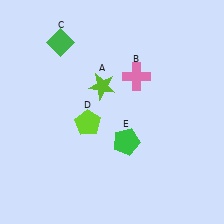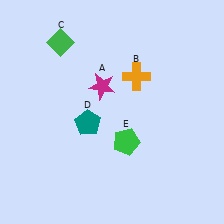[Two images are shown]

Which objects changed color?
A changed from lime to magenta. B changed from pink to orange. D changed from lime to teal.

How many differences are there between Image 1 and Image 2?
There are 3 differences between the two images.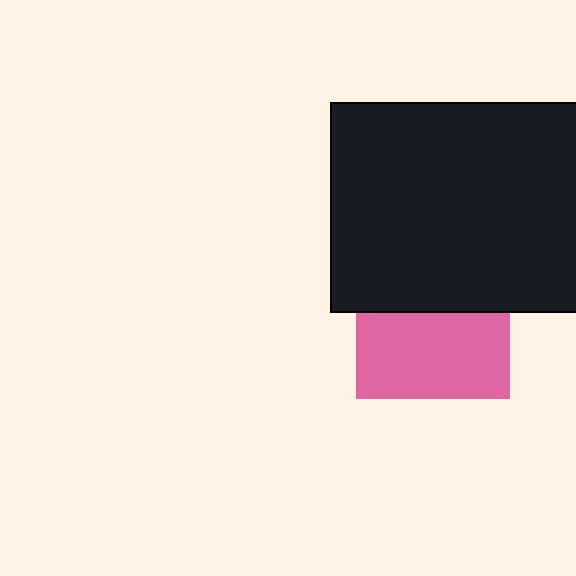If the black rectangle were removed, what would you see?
You would see the complete pink square.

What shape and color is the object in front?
The object in front is a black rectangle.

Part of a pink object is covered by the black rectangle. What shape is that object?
It is a square.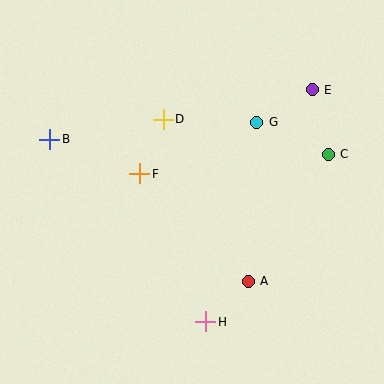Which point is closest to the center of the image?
Point F at (140, 174) is closest to the center.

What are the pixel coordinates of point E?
Point E is at (312, 90).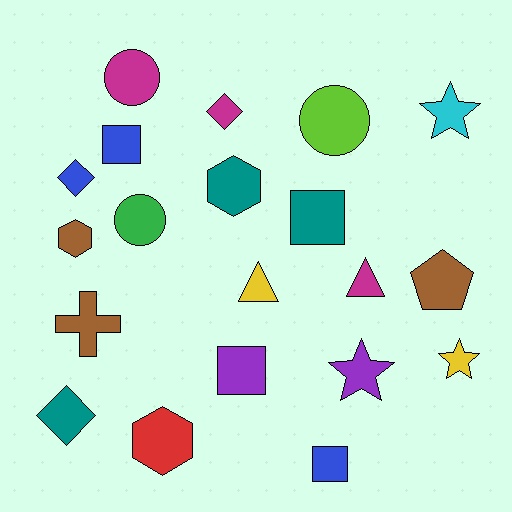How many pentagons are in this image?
There is 1 pentagon.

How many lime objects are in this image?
There is 1 lime object.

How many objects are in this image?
There are 20 objects.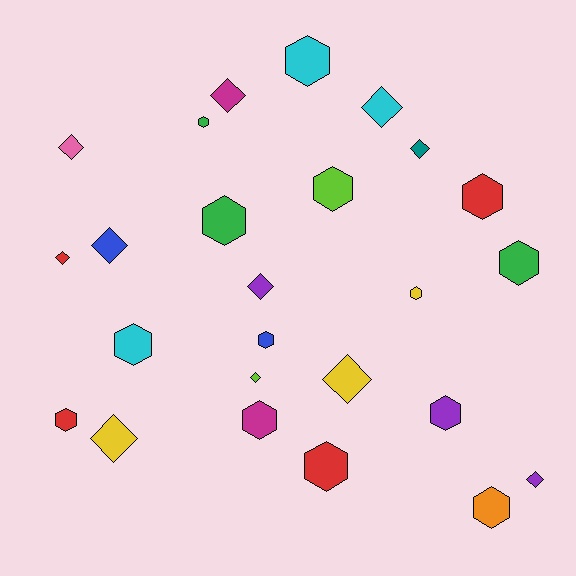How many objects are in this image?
There are 25 objects.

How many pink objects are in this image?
There is 1 pink object.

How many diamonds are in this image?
There are 11 diamonds.